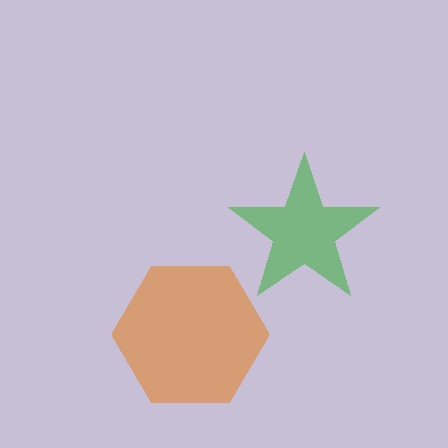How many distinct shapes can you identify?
There are 2 distinct shapes: a green star, an orange hexagon.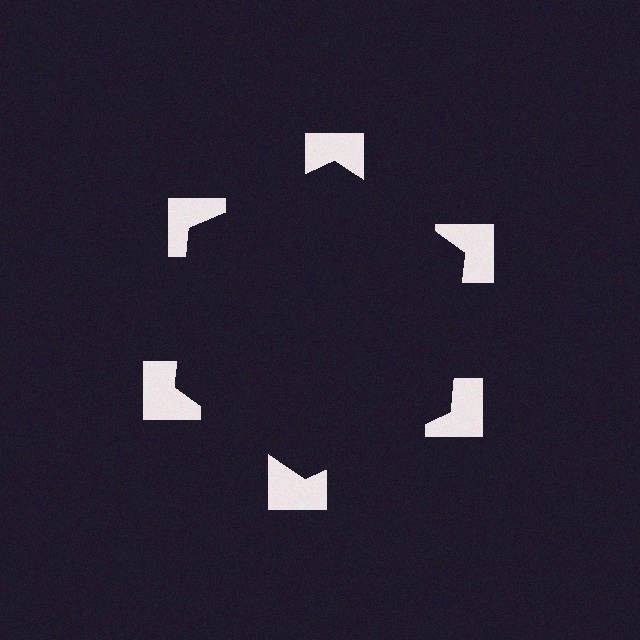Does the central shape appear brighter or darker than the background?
It typically appears slightly darker than the background, even though no actual brightness change is drawn.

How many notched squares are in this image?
There are 6 — one at each vertex of the illusory hexagon.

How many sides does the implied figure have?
6 sides.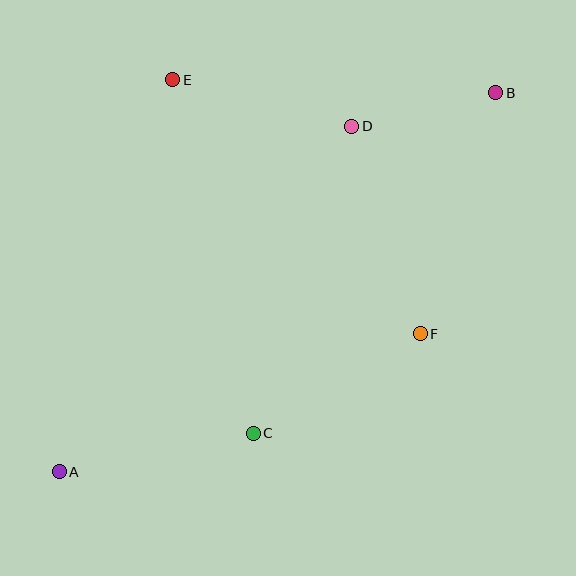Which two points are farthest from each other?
Points A and B are farthest from each other.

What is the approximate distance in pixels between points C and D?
The distance between C and D is approximately 322 pixels.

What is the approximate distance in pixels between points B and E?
The distance between B and E is approximately 324 pixels.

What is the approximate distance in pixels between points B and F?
The distance between B and F is approximately 253 pixels.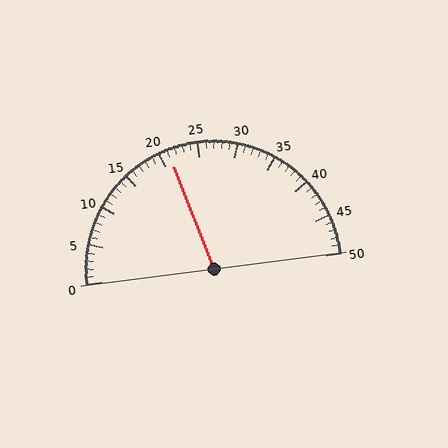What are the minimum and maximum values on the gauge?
The gauge ranges from 0 to 50.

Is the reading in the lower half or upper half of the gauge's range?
The reading is in the lower half of the range (0 to 50).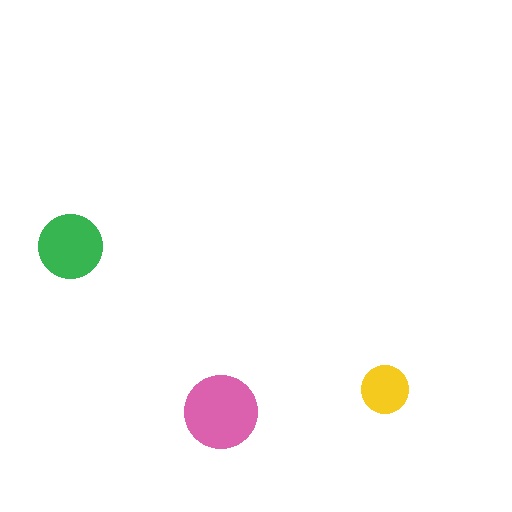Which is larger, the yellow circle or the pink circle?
The pink one.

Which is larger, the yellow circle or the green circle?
The green one.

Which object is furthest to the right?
The yellow circle is rightmost.